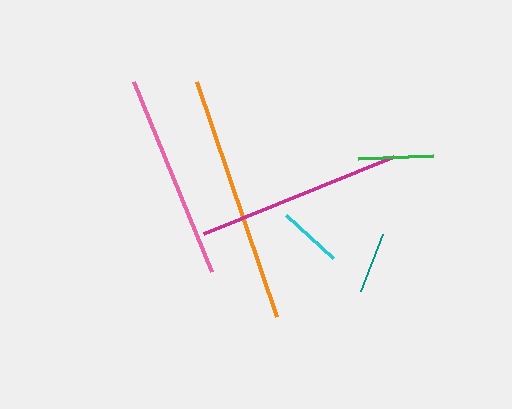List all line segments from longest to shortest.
From longest to shortest: orange, pink, magenta, green, cyan, teal.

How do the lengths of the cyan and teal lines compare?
The cyan and teal lines are approximately the same length.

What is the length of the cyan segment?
The cyan segment is approximately 63 pixels long.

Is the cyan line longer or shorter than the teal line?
The cyan line is longer than the teal line.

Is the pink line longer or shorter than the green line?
The pink line is longer than the green line.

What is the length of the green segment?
The green segment is approximately 75 pixels long.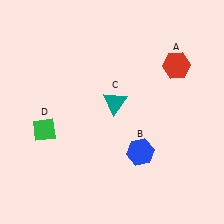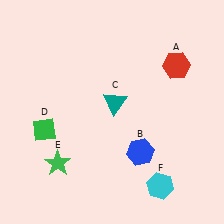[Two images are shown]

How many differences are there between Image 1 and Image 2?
There are 2 differences between the two images.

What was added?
A green star (E), a cyan hexagon (F) were added in Image 2.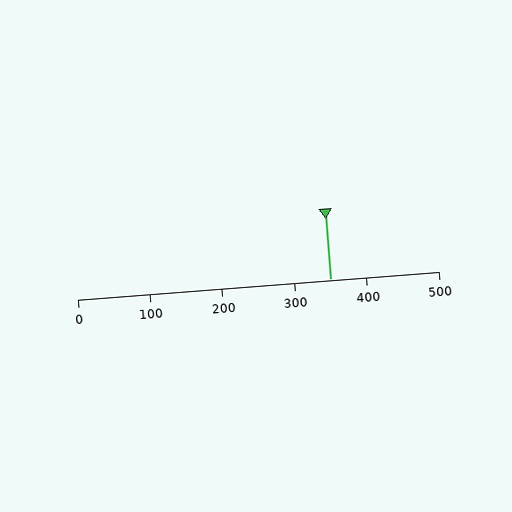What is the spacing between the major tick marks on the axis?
The major ticks are spaced 100 apart.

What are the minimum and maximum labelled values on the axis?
The axis runs from 0 to 500.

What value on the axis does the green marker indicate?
The marker indicates approximately 350.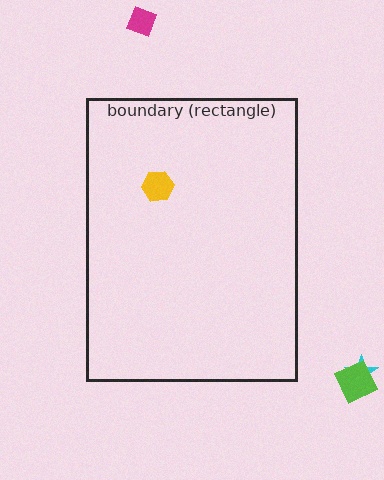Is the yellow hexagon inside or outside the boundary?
Inside.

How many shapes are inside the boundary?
1 inside, 3 outside.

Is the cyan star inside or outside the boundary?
Outside.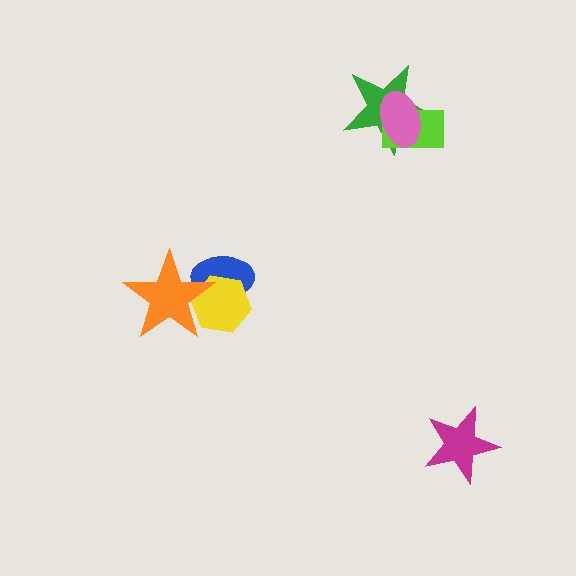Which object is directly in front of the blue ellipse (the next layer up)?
The yellow hexagon is directly in front of the blue ellipse.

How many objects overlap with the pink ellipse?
2 objects overlap with the pink ellipse.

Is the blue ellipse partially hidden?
Yes, it is partially covered by another shape.